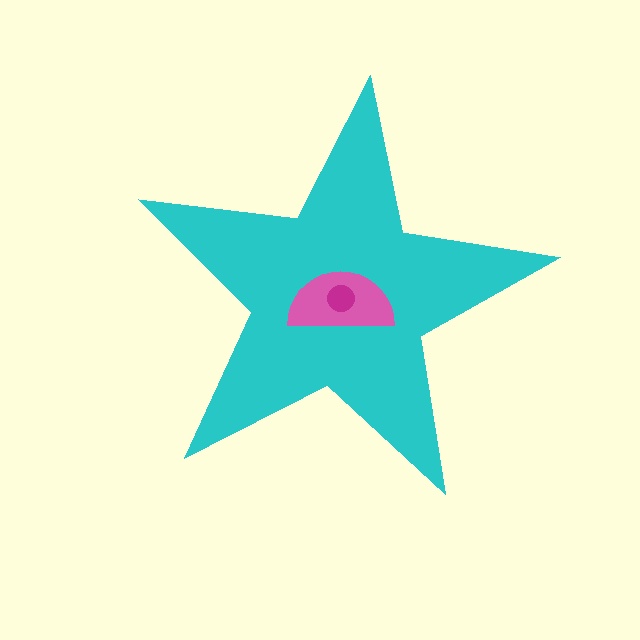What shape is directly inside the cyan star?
The pink semicircle.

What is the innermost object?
The magenta circle.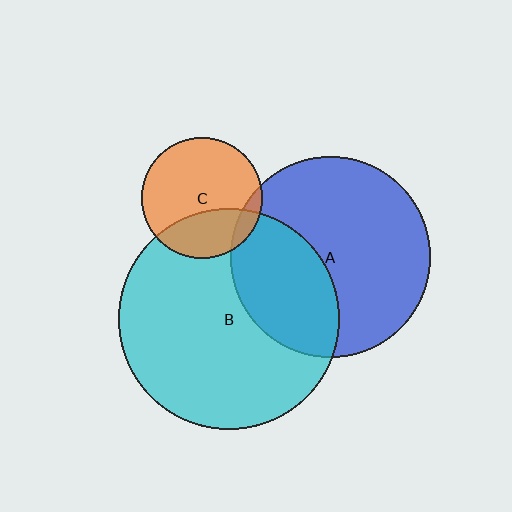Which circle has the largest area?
Circle B (cyan).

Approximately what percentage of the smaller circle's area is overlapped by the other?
Approximately 30%.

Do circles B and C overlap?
Yes.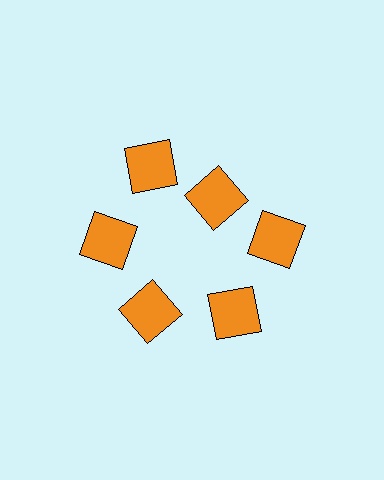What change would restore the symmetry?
The symmetry would be restored by moving it outward, back onto the ring so that all 6 squares sit at equal angles and equal distance from the center.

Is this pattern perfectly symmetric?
No. The 6 orange squares are arranged in a ring, but one element near the 1 o'clock position is pulled inward toward the center, breaking the 6-fold rotational symmetry.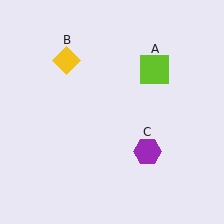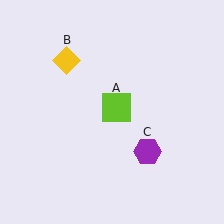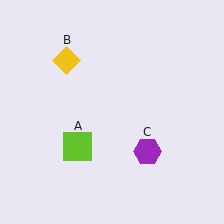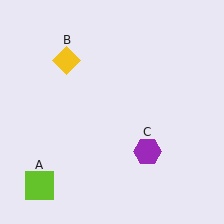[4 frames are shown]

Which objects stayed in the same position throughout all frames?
Yellow diamond (object B) and purple hexagon (object C) remained stationary.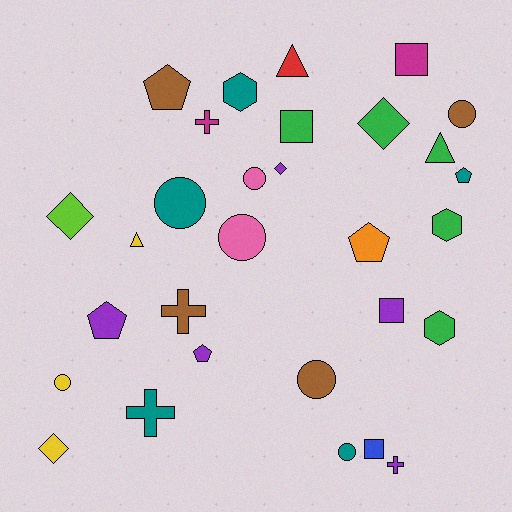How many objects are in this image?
There are 30 objects.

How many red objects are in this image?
There is 1 red object.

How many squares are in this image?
There are 4 squares.